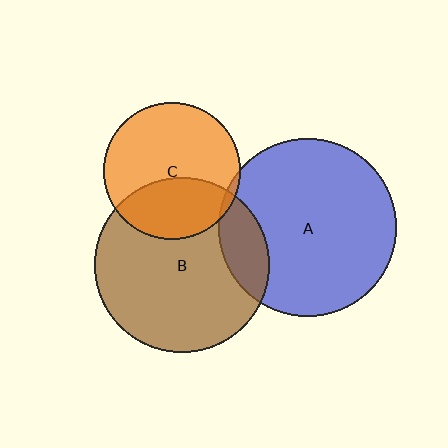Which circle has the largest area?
Circle A (blue).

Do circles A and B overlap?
Yes.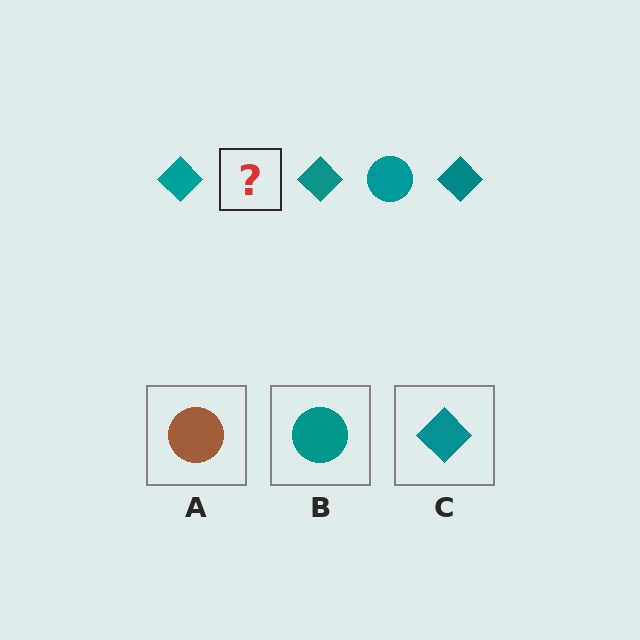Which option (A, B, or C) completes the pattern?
B.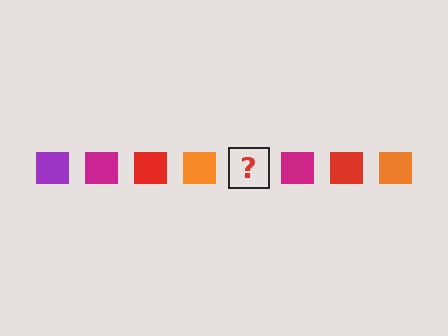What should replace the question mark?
The question mark should be replaced with a purple square.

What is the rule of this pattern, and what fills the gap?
The rule is that the pattern cycles through purple, magenta, red, orange squares. The gap should be filled with a purple square.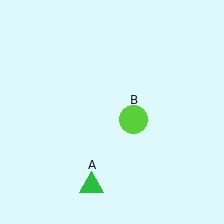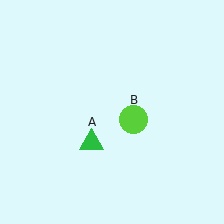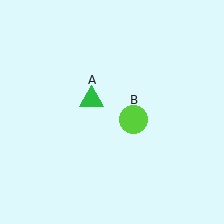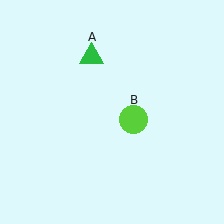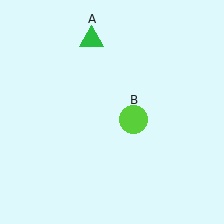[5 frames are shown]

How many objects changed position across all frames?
1 object changed position: green triangle (object A).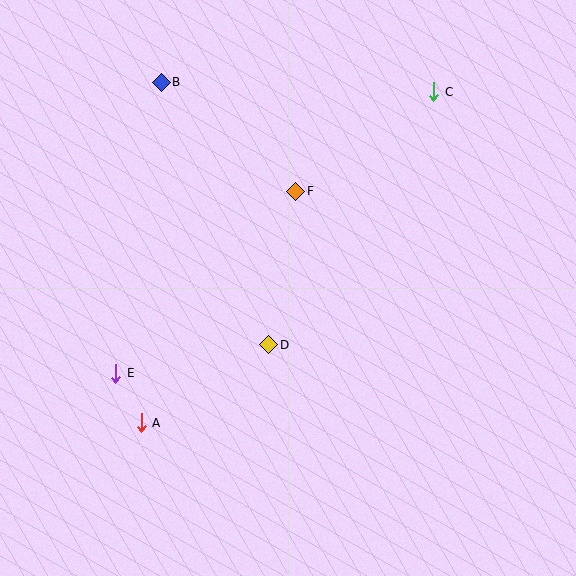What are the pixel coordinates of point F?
Point F is at (296, 191).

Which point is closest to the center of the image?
Point D at (269, 345) is closest to the center.